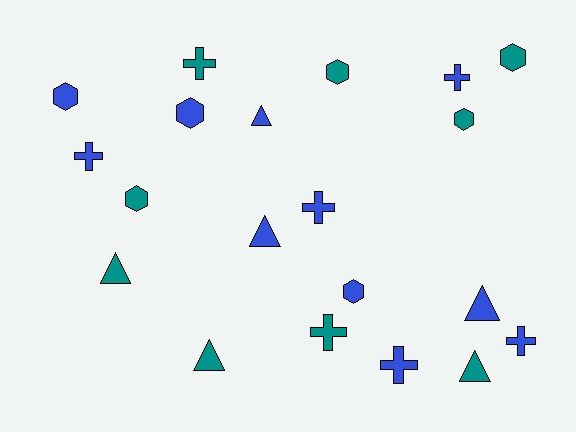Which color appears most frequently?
Blue, with 11 objects.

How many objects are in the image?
There are 20 objects.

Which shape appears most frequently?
Cross, with 7 objects.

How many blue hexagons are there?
There are 3 blue hexagons.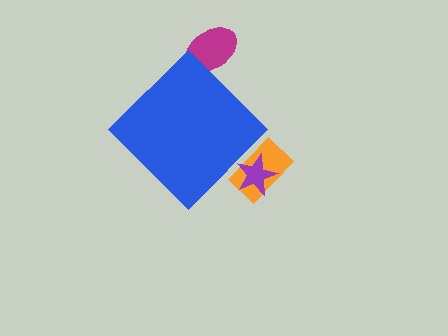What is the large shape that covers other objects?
A blue diamond.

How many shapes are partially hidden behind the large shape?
3 shapes are partially hidden.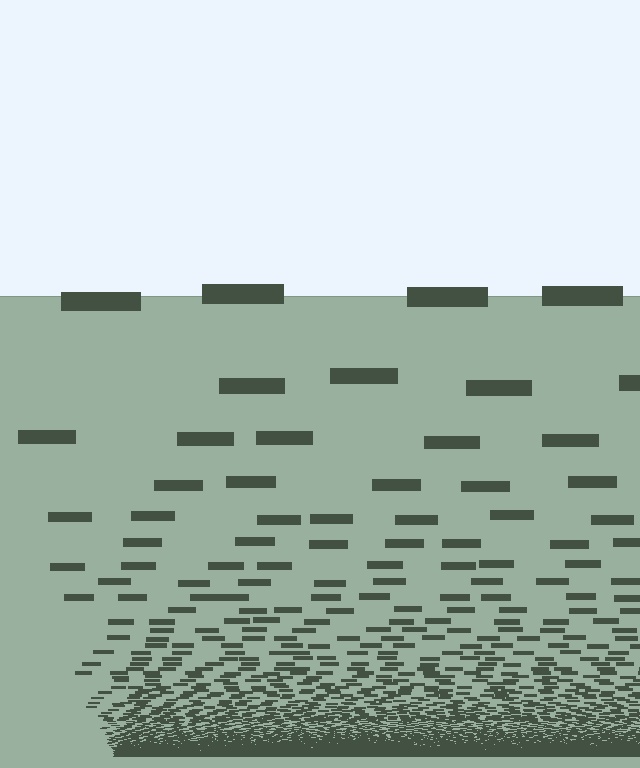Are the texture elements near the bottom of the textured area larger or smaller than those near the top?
Smaller. The gradient is inverted — elements near the bottom are smaller and denser.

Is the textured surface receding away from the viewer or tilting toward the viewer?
The surface appears to tilt toward the viewer. Texture elements get larger and sparser toward the top.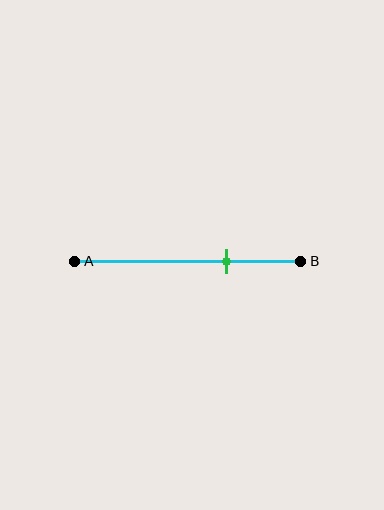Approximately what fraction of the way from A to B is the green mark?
The green mark is approximately 65% of the way from A to B.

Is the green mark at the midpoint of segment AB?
No, the mark is at about 65% from A, not at the 50% midpoint.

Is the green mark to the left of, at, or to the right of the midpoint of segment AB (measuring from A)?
The green mark is to the right of the midpoint of segment AB.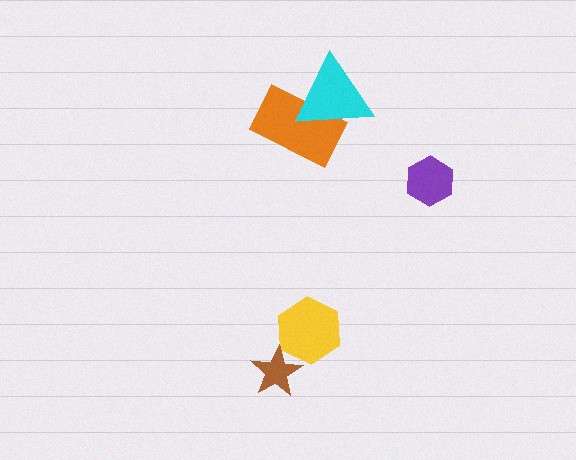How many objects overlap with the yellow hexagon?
1 object overlaps with the yellow hexagon.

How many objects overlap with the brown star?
1 object overlaps with the brown star.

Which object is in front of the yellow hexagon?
The brown star is in front of the yellow hexagon.